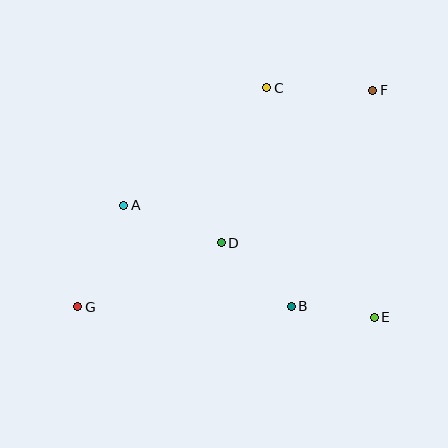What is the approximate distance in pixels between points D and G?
The distance between D and G is approximately 157 pixels.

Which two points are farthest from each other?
Points F and G are farthest from each other.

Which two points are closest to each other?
Points B and E are closest to each other.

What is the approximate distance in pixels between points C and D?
The distance between C and D is approximately 162 pixels.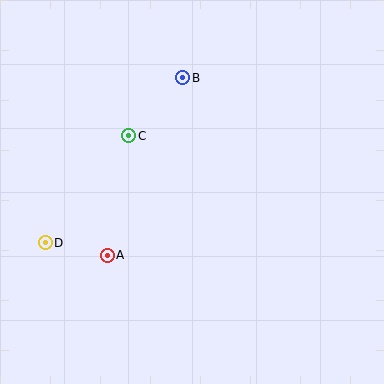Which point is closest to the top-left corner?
Point C is closest to the top-left corner.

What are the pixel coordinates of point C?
Point C is at (129, 136).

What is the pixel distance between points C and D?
The distance between C and D is 135 pixels.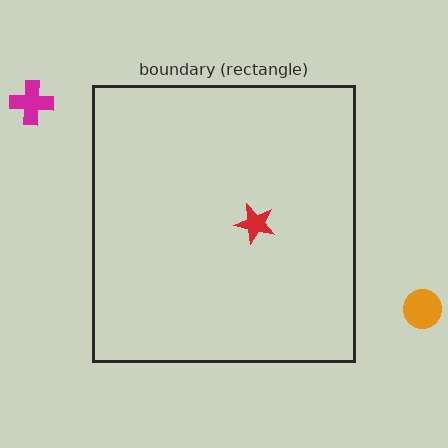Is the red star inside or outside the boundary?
Inside.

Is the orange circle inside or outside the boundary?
Outside.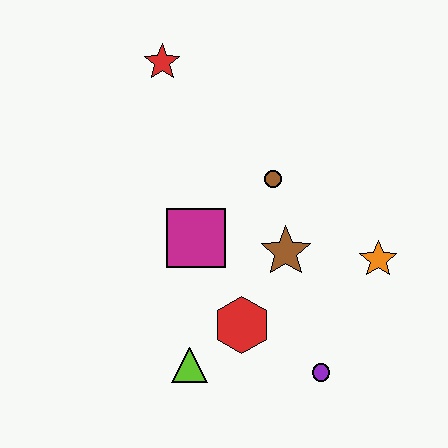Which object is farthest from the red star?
The purple circle is farthest from the red star.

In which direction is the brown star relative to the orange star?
The brown star is to the left of the orange star.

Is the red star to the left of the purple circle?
Yes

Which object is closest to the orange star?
The brown star is closest to the orange star.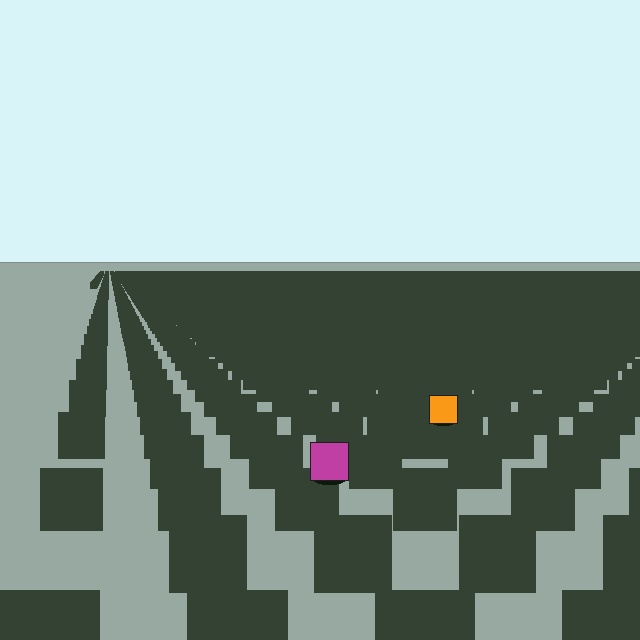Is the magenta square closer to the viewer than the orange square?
Yes. The magenta square is closer — you can tell from the texture gradient: the ground texture is coarser near it.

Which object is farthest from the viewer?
The orange square is farthest from the viewer. It appears smaller and the ground texture around it is denser.